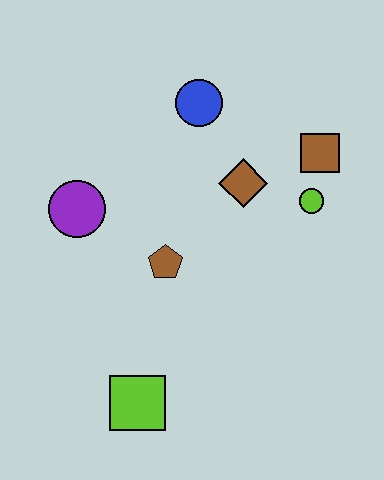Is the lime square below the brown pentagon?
Yes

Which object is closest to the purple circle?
The brown pentagon is closest to the purple circle.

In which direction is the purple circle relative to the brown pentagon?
The purple circle is to the left of the brown pentagon.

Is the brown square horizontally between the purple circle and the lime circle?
No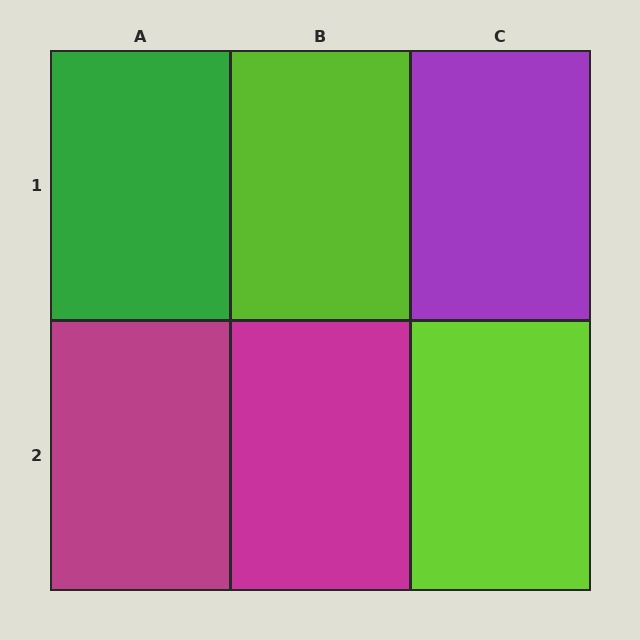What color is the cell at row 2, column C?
Lime.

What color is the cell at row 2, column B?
Magenta.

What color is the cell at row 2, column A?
Magenta.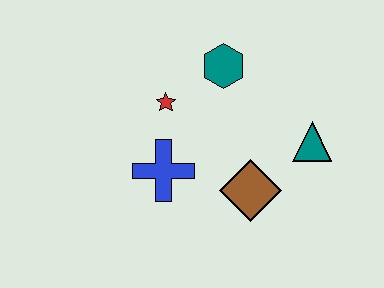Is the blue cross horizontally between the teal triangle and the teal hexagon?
No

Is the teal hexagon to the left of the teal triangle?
Yes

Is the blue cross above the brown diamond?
Yes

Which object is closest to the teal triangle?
The brown diamond is closest to the teal triangle.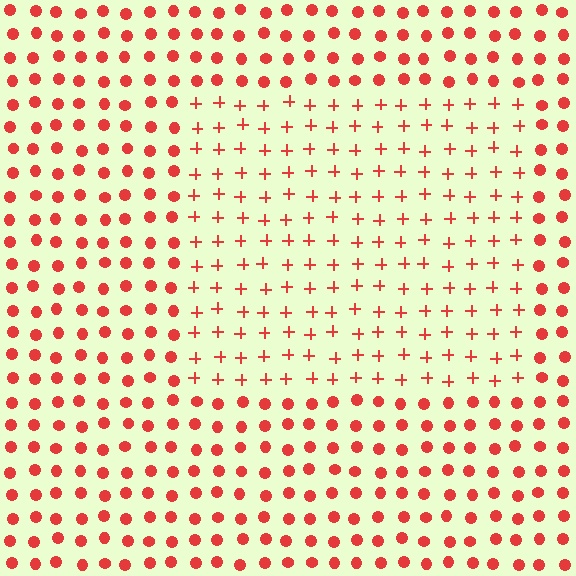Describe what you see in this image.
The image is filled with small red elements arranged in a uniform grid. A rectangle-shaped region contains plus signs, while the surrounding area contains circles. The boundary is defined purely by the change in element shape.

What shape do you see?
I see a rectangle.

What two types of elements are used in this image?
The image uses plus signs inside the rectangle region and circles outside it.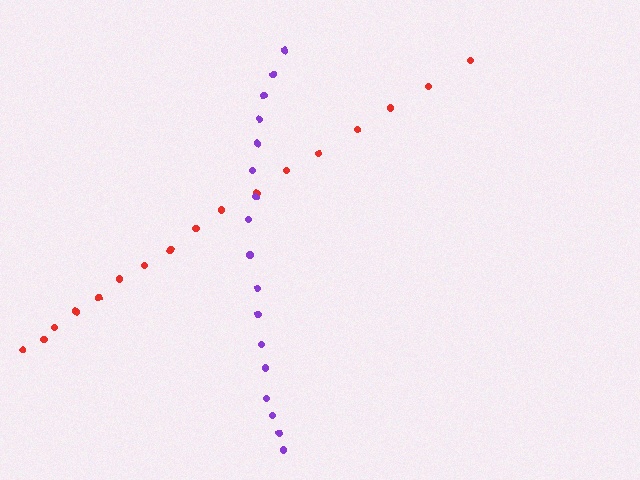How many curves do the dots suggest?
There are 2 distinct paths.